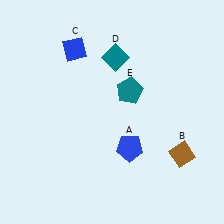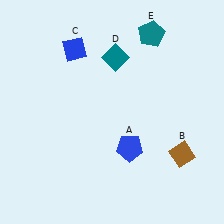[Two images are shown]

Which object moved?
The teal pentagon (E) moved up.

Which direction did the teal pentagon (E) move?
The teal pentagon (E) moved up.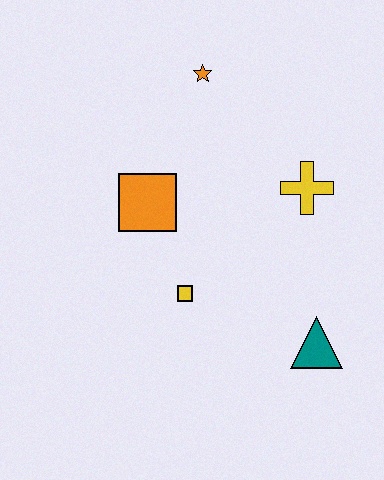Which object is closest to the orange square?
The yellow square is closest to the orange square.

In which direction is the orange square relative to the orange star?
The orange square is below the orange star.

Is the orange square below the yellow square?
No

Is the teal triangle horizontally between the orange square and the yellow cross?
No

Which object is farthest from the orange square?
The teal triangle is farthest from the orange square.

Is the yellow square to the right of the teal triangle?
No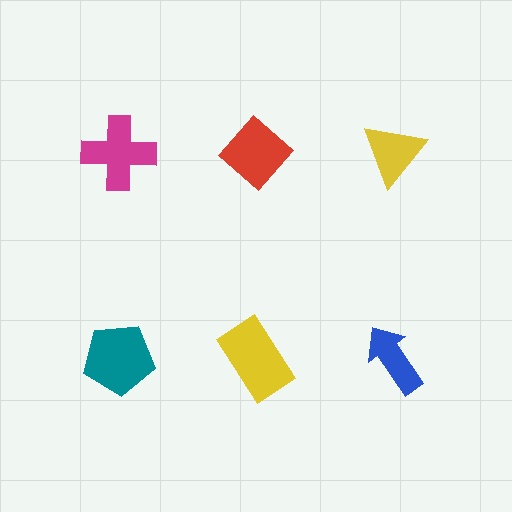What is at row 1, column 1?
A magenta cross.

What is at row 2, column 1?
A teal pentagon.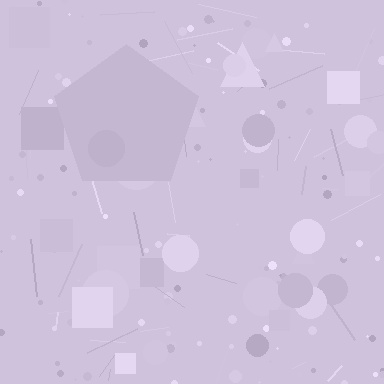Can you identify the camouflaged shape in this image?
The camouflaged shape is a pentagon.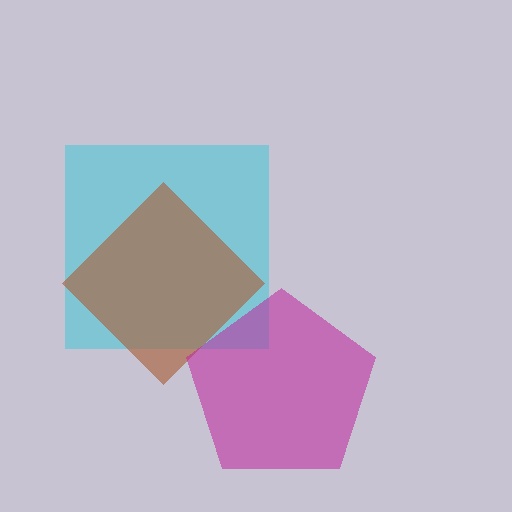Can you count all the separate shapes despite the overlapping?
Yes, there are 3 separate shapes.